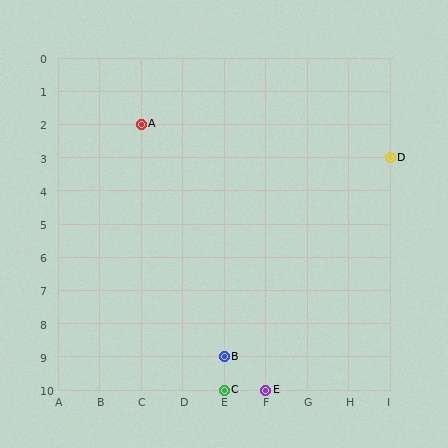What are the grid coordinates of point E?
Point E is at grid coordinates (F, 10).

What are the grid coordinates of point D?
Point D is at grid coordinates (I, 3).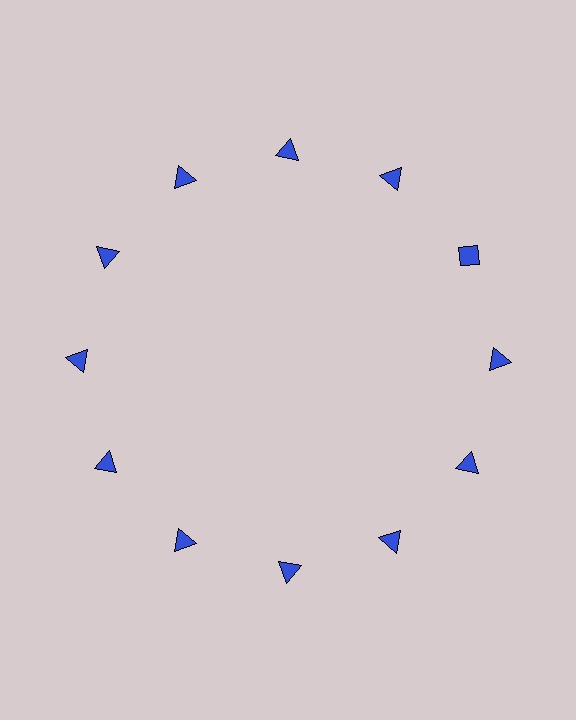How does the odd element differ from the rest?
It has a different shape: diamond instead of triangle.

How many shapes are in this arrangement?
There are 12 shapes arranged in a ring pattern.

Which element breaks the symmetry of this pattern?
The blue diamond at roughly the 2 o'clock position breaks the symmetry. All other shapes are blue triangles.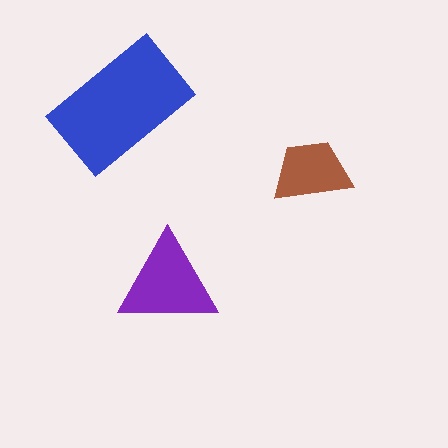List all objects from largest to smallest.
The blue rectangle, the purple triangle, the brown trapezoid.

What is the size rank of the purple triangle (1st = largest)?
2nd.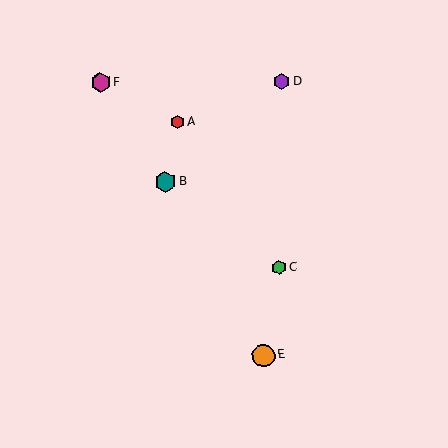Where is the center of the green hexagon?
The center of the green hexagon is at (279, 268).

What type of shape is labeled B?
Shape B is a teal hexagon.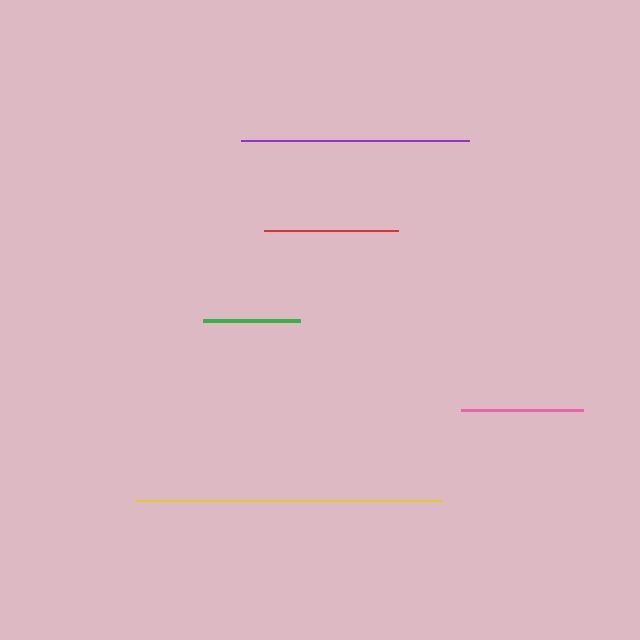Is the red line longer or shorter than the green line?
The red line is longer than the green line.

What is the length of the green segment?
The green segment is approximately 97 pixels long.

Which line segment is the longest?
The yellow line is the longest at approximately 307 pixels.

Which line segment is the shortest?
The green line is the shortest at approximately 97 pixels.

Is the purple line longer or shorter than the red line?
The purple line is longer than the red line.